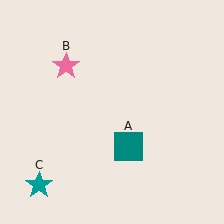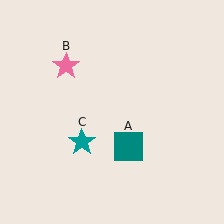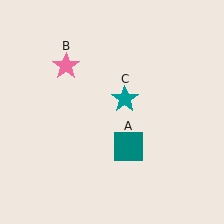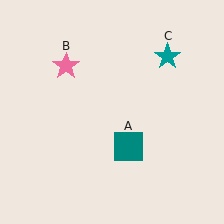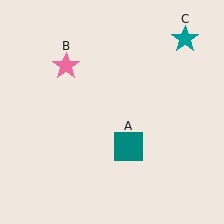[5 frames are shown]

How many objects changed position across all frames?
1 object changed position: teal star (object C).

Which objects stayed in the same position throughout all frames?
Teal square (object A) and pink star (object B) remained stationary.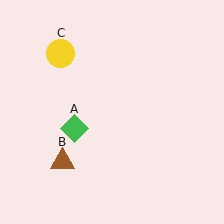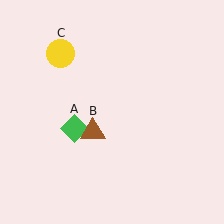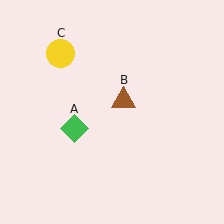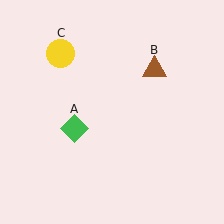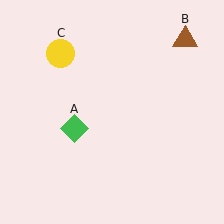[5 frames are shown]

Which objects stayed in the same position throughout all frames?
Green diamond (object A) and yellow circle (object C) remained stationary.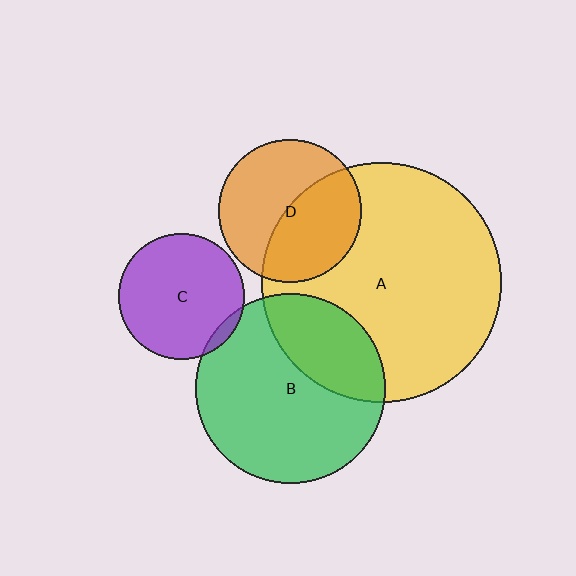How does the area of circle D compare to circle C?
Approximately 1.3 times.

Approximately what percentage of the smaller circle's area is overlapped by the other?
Approximately 45%.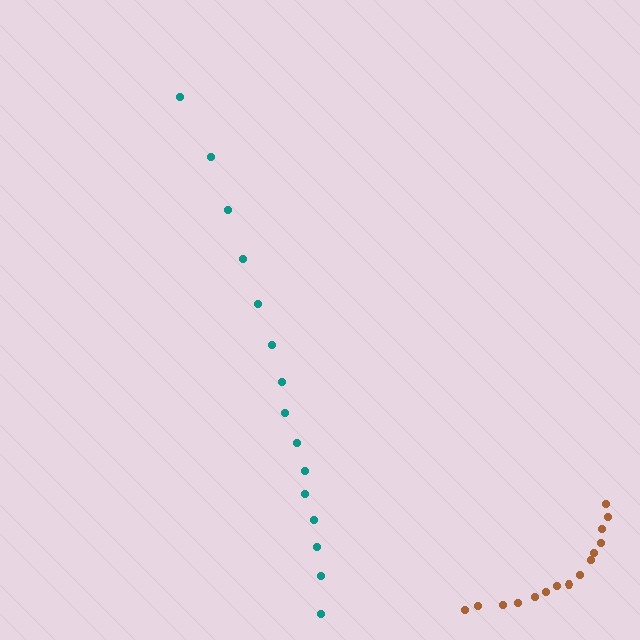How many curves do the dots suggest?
There are 2 distinct paths.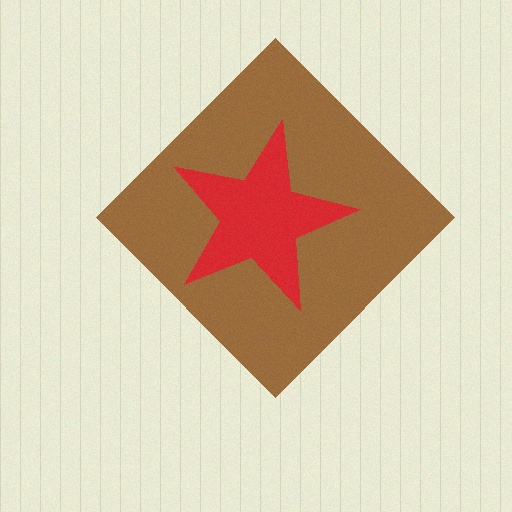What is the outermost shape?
The brown diamond.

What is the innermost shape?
The red star.